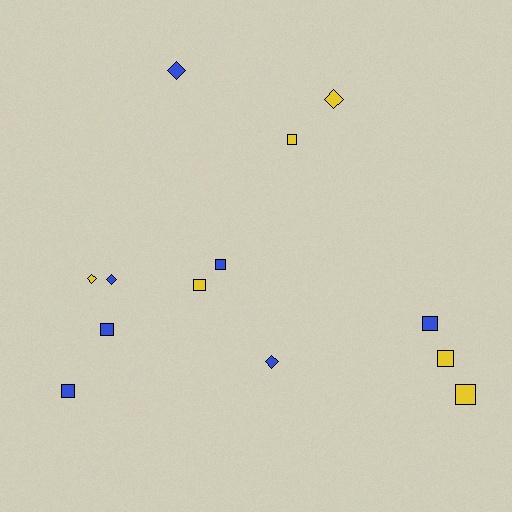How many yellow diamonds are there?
There are 2 yellow diamonds.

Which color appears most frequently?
Blue, with 7 objects.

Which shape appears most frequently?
Square, with 8 objects.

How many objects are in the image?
There are 13 objects.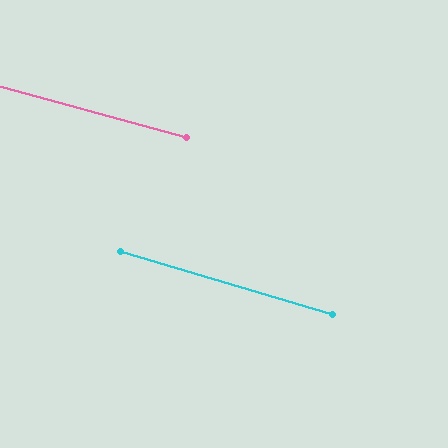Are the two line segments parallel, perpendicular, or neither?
Parallel — their directions differ by only 1.2°.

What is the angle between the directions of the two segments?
Approximately 1 degree.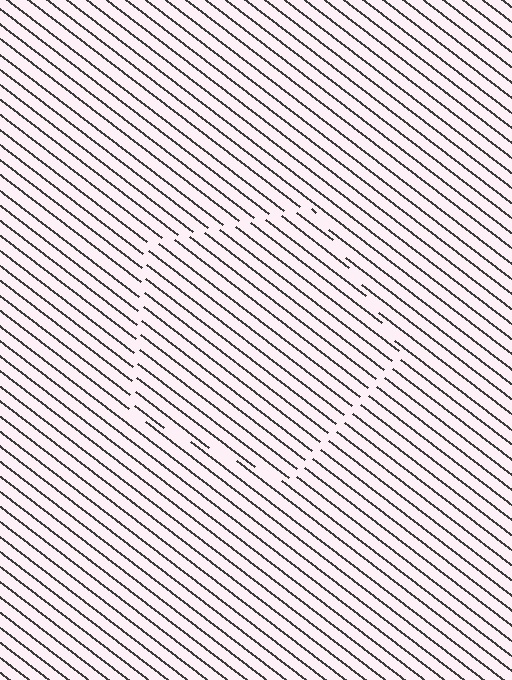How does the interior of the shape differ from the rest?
The interior of the shape contains the same grating, shifted by half a period — the contour is defined by the phase discontinuity where line-ends from the inner and outer gratings abut.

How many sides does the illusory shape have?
5 sides — the line-ends trace a pentagon.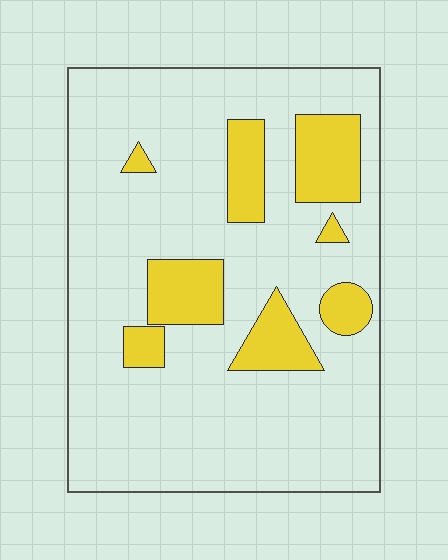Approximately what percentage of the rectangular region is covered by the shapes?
Approximately 20%.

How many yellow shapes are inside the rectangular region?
8.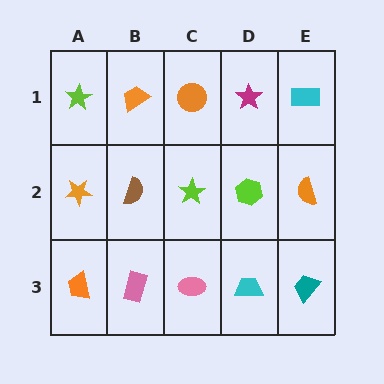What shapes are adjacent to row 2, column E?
A cyan rectangle (row 1, column E), a teal trapezoid (row 3, column E), a lime hexagon (row 2, column D).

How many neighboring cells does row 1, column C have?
3.